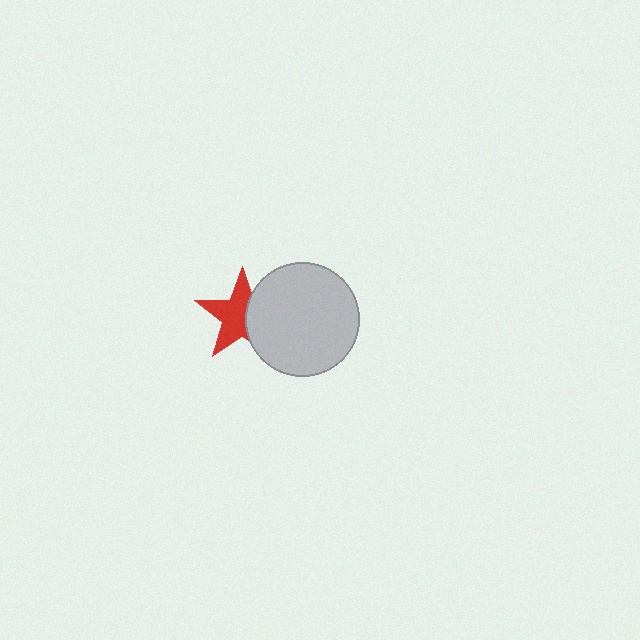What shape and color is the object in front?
The object in front is a light gray circle.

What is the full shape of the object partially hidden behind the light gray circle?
The partially hidden object is a red star.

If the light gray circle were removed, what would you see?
You would see the complete red star.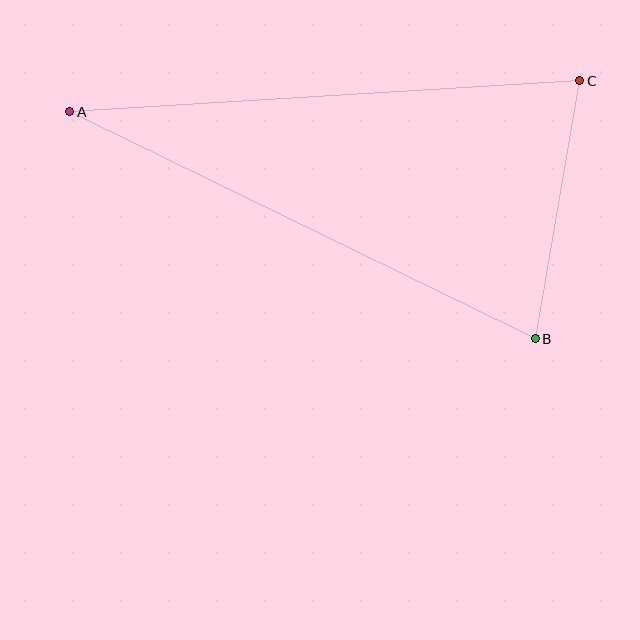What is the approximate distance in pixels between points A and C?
The distance between A and C is approximately 510 pixels.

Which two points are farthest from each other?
Points A and B are farthest from each other.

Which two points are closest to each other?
Points B and C are closest to each other.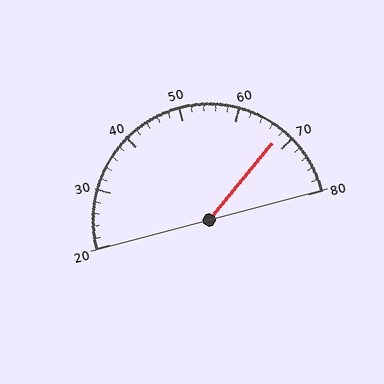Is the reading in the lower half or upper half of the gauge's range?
The reading is in the upper half of the range (20 to 80).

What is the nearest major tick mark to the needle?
The nearest major tick mark is 70.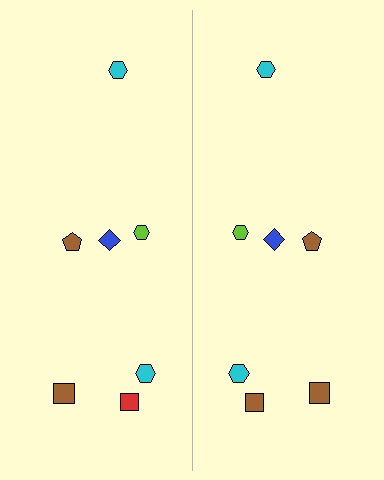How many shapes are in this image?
There are 14 shapes in this image.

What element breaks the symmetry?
The brown square on the right side breaks the symmetry — its mirror counterpart is red.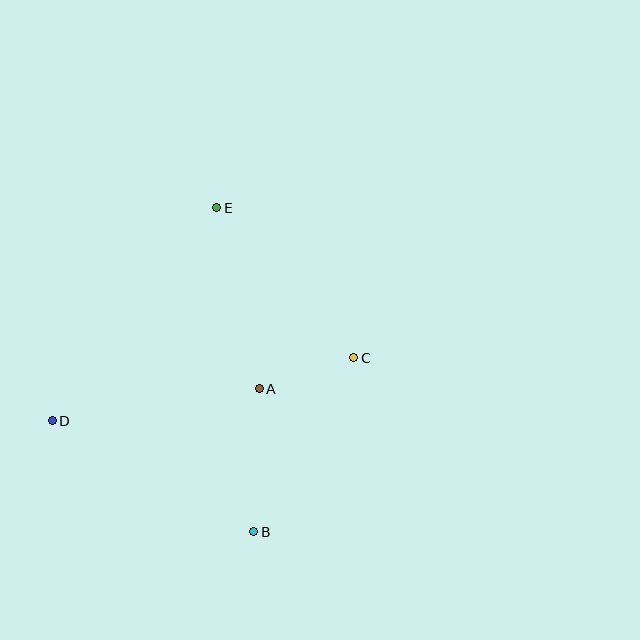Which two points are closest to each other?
Points A and C are closest to each other.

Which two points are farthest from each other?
Points B and E are farthest from each other.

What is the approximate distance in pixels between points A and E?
The distance between A and E is approximately 186 pixels.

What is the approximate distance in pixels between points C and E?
The distance between C and E is approximately 203 pixels.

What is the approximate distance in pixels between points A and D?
The distance between A and D is approximately 210 pixels.